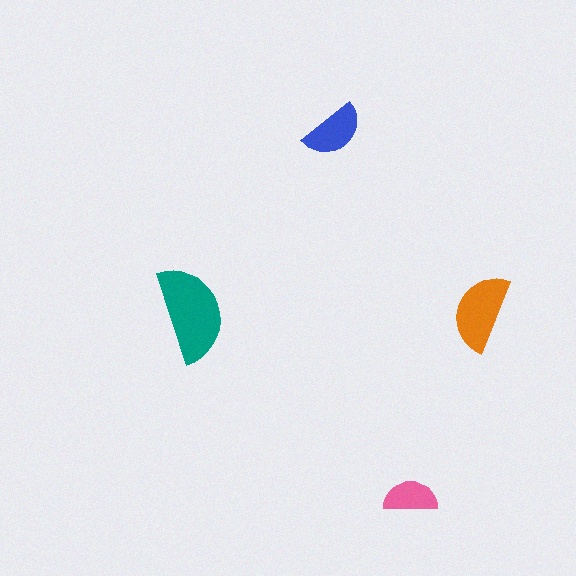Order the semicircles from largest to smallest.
the teal one, the orange one, the blue one, the pink one.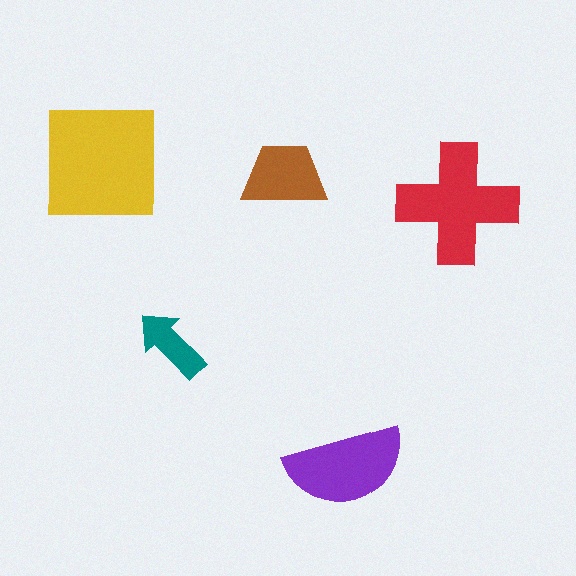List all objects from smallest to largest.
The teal arrow, the brown trapezoid, the purple semicircle, the red cross, the yellow square.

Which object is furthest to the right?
The red cross is rightmost.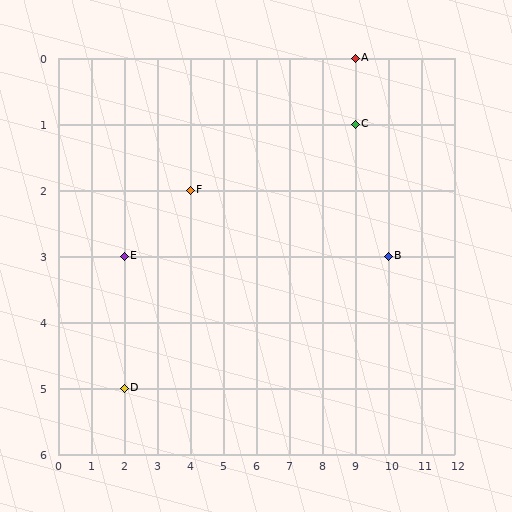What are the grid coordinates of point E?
Point E is at grid coordinates (2, 3).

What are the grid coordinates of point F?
Point F is at grid coordinates (4, 2).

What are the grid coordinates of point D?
Point D is at grid coordinates (2, 5).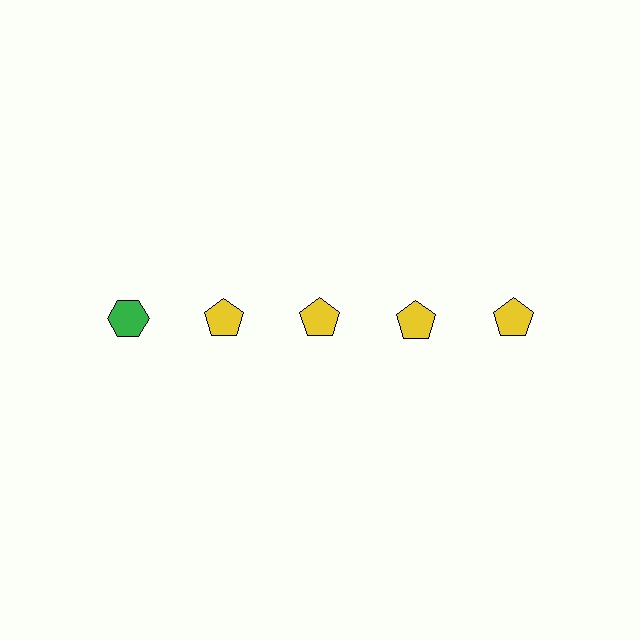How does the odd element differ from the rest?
It differs in both color (green instead of yellow) and shape (hexagon instead of pentagon).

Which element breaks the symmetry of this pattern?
The green hexagon in the top row, leftmost column breaks the symmetry. All other shapes are yellow pentagons.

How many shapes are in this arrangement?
There are 5 shapes arranged in a grid pattern.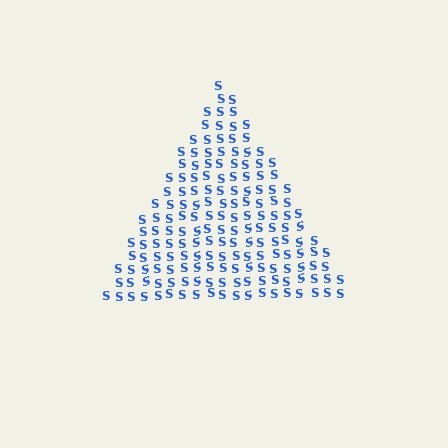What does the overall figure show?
The overall figure shows a triangle.